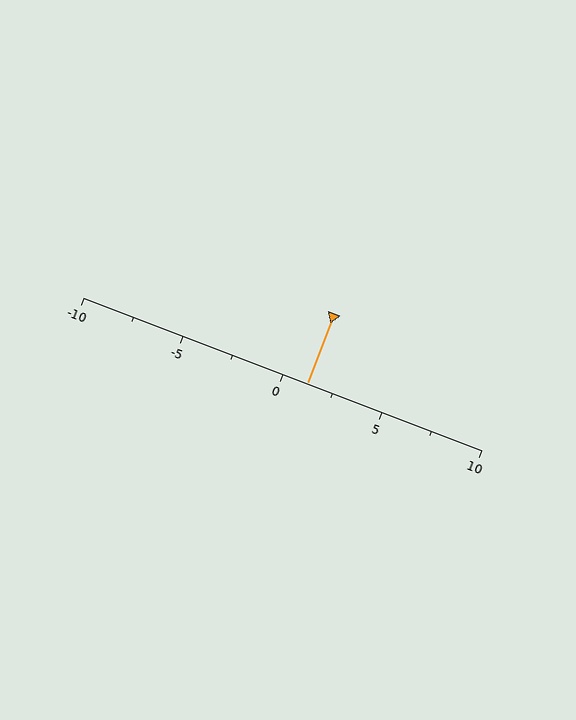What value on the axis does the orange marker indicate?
The marker indicates approximately 1.2.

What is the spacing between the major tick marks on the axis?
The major ticks are spaced 5 apart.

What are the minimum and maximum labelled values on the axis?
The axis runs from -10 to 10.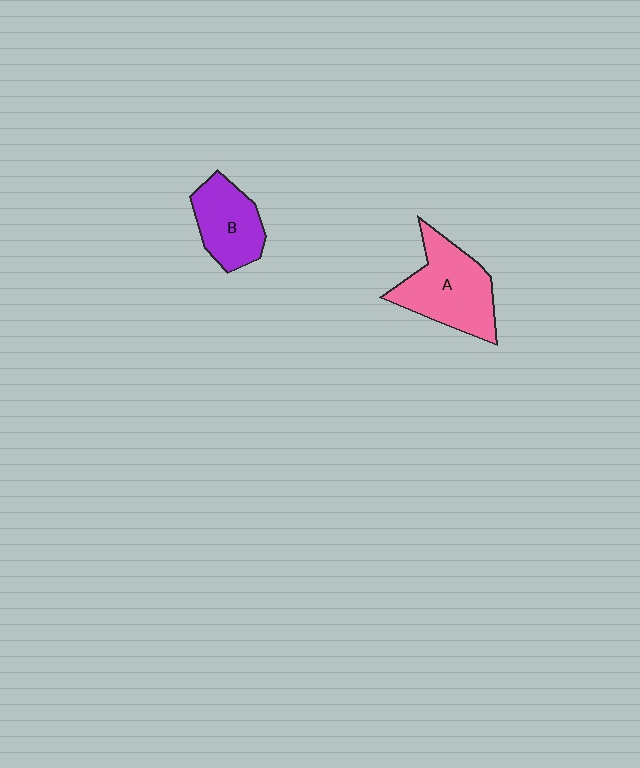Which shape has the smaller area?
Shape B (purple).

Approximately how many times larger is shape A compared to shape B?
Approximately 1.4 times.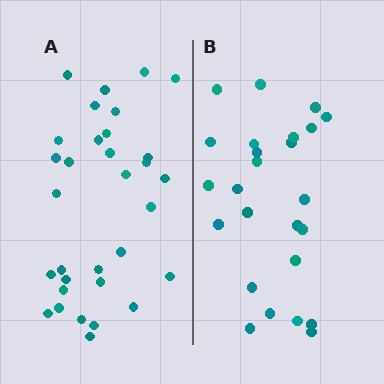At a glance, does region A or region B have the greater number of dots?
Region A (the left region) has more dots.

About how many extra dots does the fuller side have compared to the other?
Region A has roughly 8 or so more dots than region B.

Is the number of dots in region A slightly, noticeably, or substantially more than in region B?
Region A has noticeably more, but not dramatically so. The ratio is roughly 1.3 to 1.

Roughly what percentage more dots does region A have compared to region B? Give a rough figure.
About 30% more.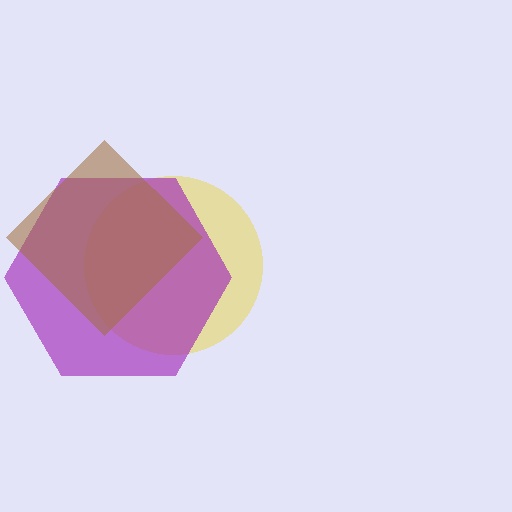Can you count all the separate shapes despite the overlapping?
Yes, there are 3 separate shapes.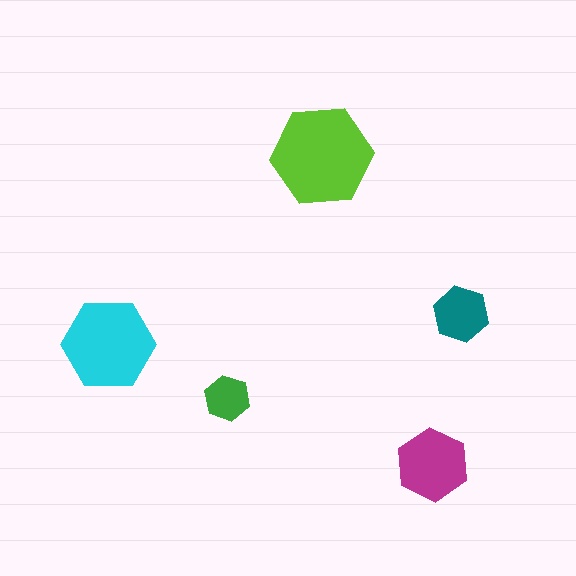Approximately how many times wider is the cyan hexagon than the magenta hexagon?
About 1.5 times wider.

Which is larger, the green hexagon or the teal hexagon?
The teal one.